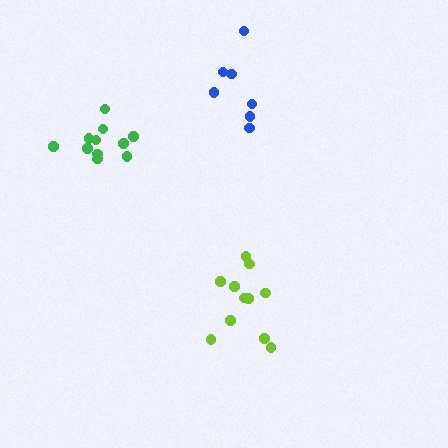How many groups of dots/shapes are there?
There are 3 groups.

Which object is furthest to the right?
The lime cluster is rightmost.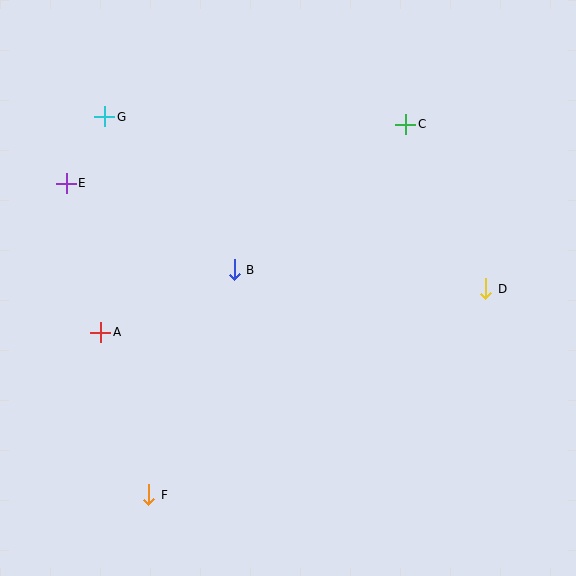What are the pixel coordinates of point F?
Point F is at (149, 495).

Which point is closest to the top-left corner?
Point G is closest to the top-left corner.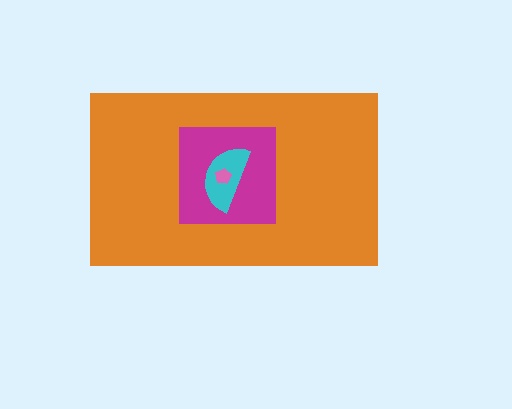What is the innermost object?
The pink pentagon.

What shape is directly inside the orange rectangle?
The magenta square.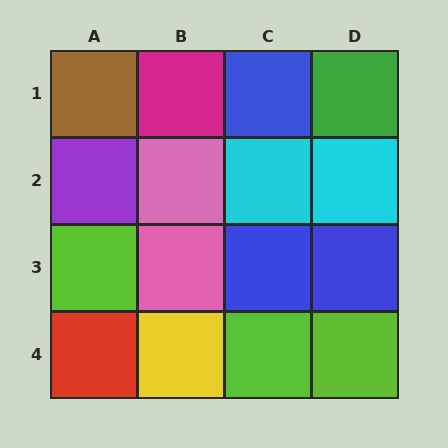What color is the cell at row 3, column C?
Blue.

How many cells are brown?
1 cell is brown.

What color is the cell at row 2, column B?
Pink.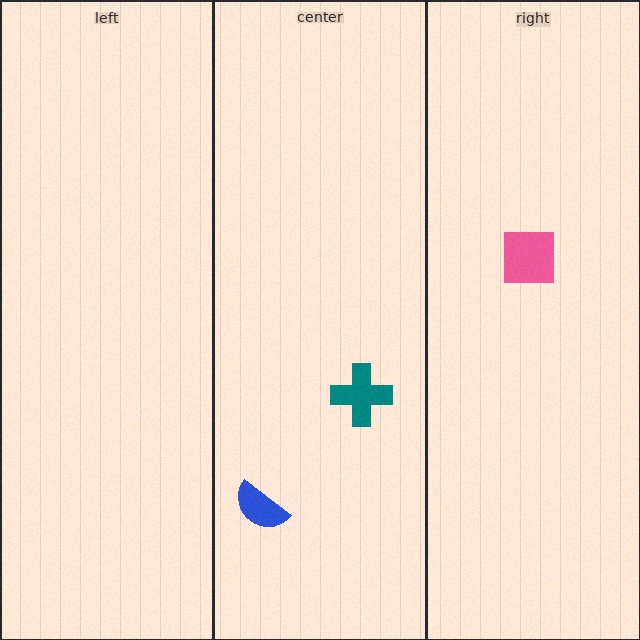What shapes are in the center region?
The blue semicircle, the teal cross.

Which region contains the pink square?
The right region.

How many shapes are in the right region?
1.